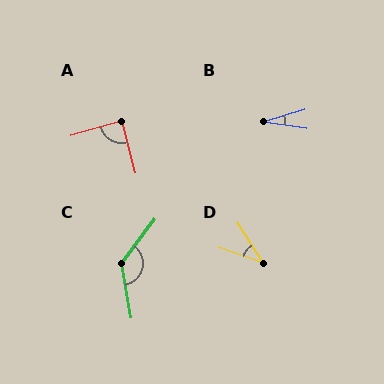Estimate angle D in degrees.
Approximately 39 degrees.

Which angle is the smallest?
B, at approximately 26 degrees.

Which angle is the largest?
C, at approximately 133 degrees.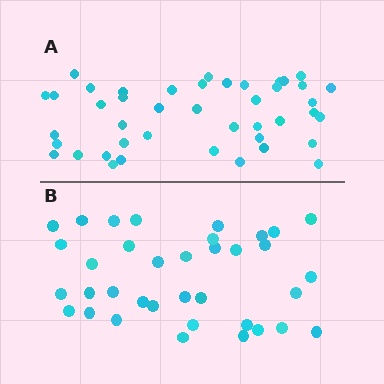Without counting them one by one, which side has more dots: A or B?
Region A (the top region) has more dots.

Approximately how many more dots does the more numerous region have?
Region A has roughly 8 or so more dots than region B.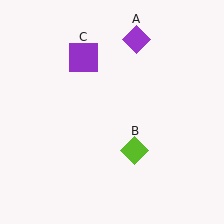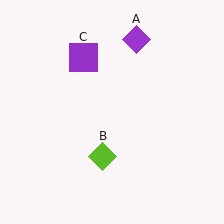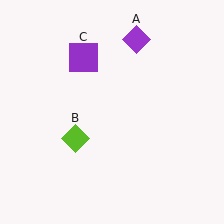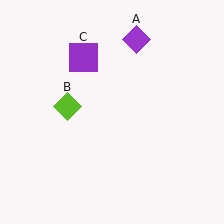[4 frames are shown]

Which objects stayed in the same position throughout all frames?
Purple diamond (object A) and purple square (object C) remained stationary.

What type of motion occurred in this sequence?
The lime diamond (object B) rotated clockwise around the center of the scene.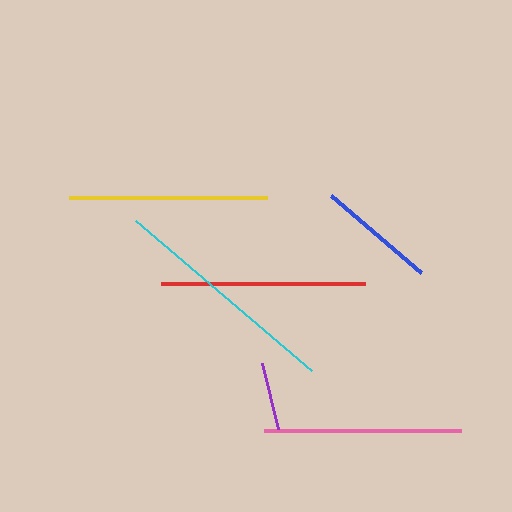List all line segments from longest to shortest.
From longest to shortest: cyan, red, yellow, pink, blue, purple.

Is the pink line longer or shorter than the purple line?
The pink line is longer than the purple line.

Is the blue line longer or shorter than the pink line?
The pink line is longer than the blue line.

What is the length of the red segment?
The red segment is approximately 203 pixels long.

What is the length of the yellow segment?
The yellow segment is approximately 198 pixels long.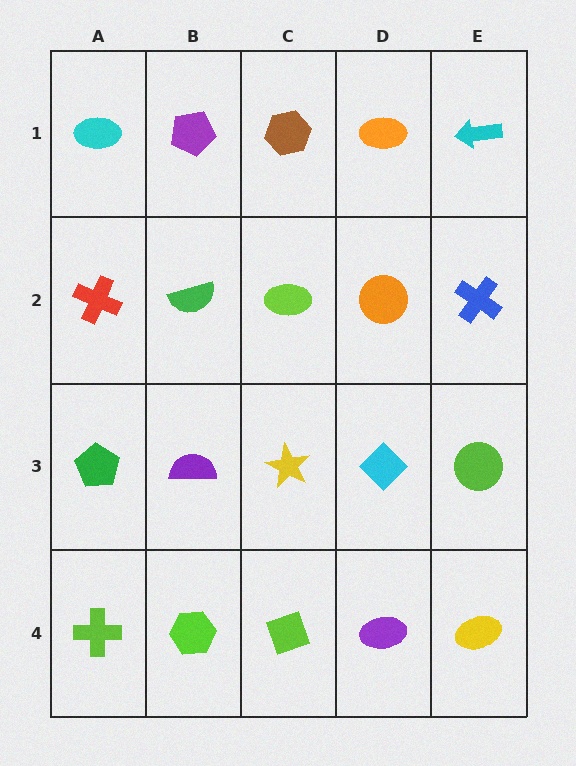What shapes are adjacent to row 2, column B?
A purple pentagon (row 1, column B), a purple semicircle (row 3, column B), a red cross (row 2, column A), a lime ellipse (row 2, column C).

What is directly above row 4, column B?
A purple semicircle.